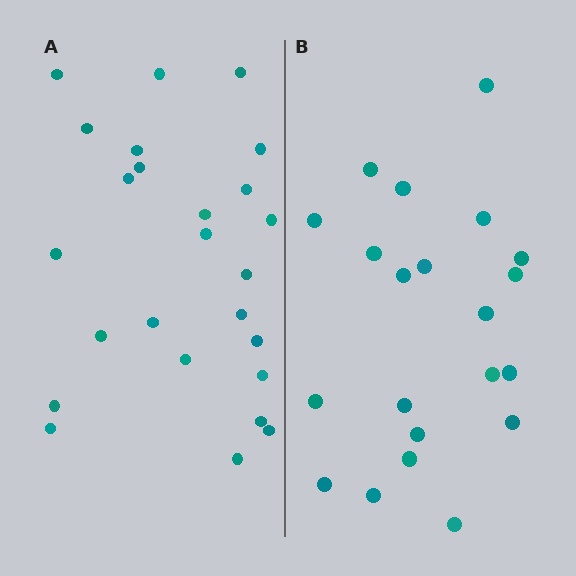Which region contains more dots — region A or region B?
Region A (the left region) has more dots.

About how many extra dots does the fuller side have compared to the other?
Region A has about 4 more dots than region B.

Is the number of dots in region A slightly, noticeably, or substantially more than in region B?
Region A has only slightly more — the two regions are fairly close. The ratio is roughly 1.2 to 1.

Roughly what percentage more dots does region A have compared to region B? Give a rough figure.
About 20% more.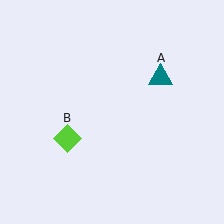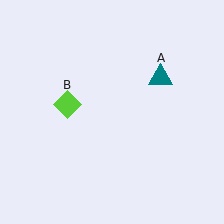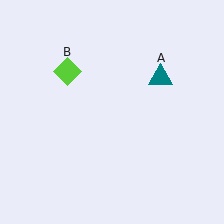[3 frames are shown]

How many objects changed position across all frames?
1 object changed position: lime diamond (object B).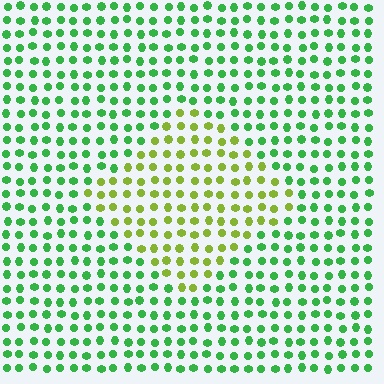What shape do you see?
I see a diamond.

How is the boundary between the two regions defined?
The boundary is defined purely by a slight shift in hue (about 46 degrees). Spacing, size, and orientation are identical on both sides.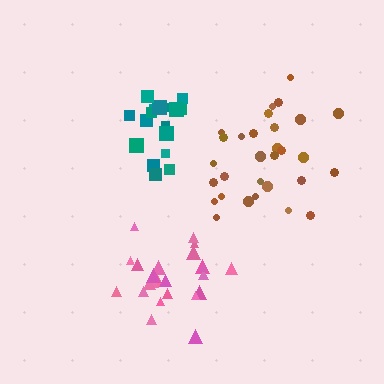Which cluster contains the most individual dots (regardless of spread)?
Brown (30).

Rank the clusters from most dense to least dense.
teal, pink, brown.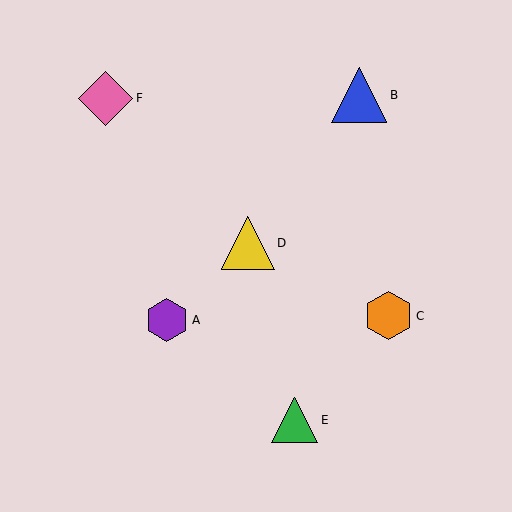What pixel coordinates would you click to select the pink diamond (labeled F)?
Click at (106, 98) to select the pink diamond F.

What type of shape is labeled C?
Shape C is an orange hexagon.